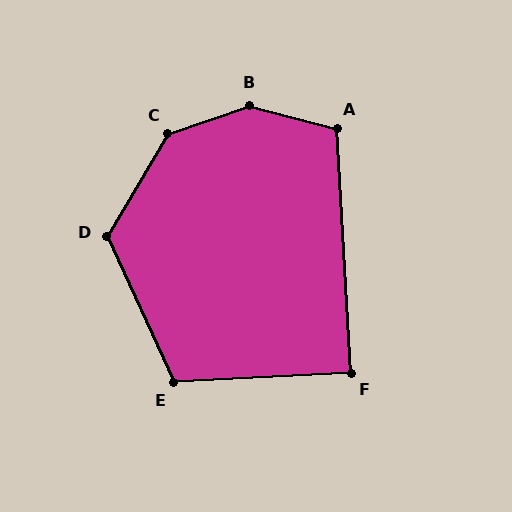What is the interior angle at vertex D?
Approximately 125 degrees (obtuse).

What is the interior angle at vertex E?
Approximately 112 degrees (obtuse).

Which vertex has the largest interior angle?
B, at approximately 146 degrees.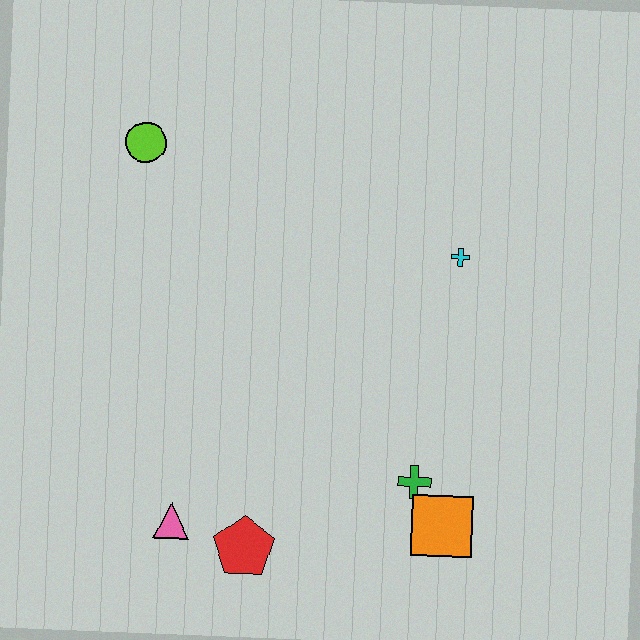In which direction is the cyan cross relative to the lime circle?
The cyan cross is to the right of the lime circle.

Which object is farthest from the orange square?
The lime circle is farthest from the orange square.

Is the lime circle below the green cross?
No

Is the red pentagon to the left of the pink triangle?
No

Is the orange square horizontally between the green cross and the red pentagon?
No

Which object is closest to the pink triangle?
The red pentagon is closest to the pink triangle.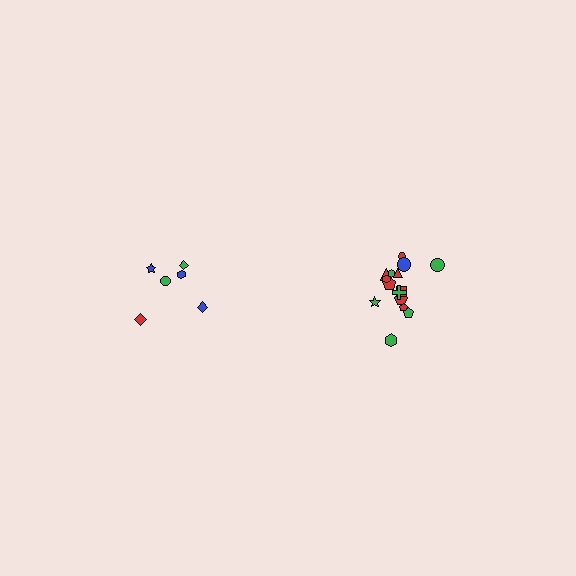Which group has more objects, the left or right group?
The right group.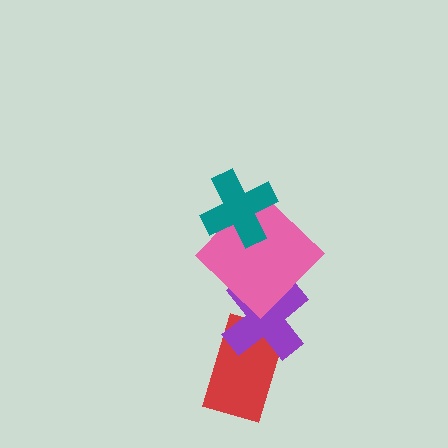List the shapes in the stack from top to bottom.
From top to bottom: the teal cross, the pink diamond, the purple cross, the red rectangle.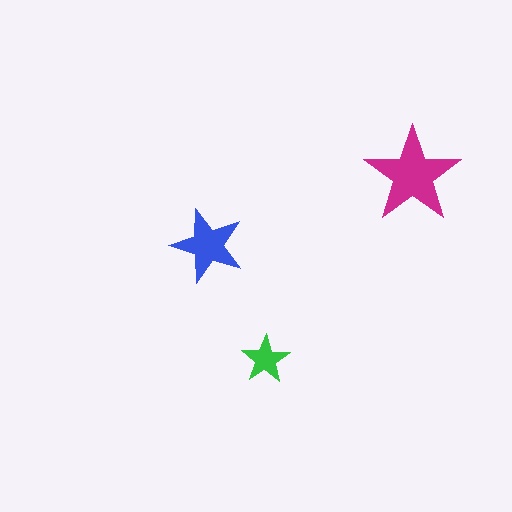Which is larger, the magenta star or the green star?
The magenta one.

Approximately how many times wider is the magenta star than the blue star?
About 1.5 times wider.